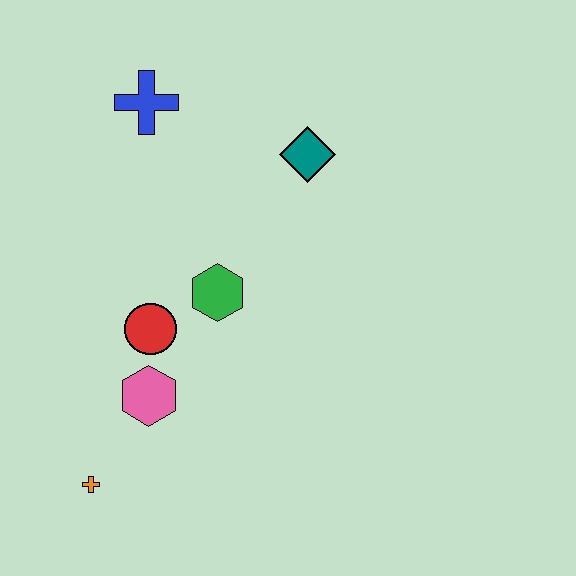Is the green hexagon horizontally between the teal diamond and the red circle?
Yes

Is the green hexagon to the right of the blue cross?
Yes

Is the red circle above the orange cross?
Yes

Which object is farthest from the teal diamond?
The orange cross is farthest from the teal diamond.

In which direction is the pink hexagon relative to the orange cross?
The pink hexagon is above the orange cross.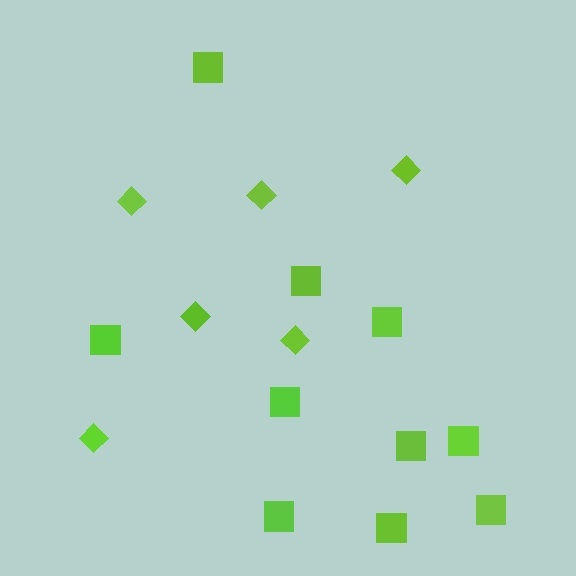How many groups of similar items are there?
There are 2 groups: one group of diamonds (6) and one group of squares (10).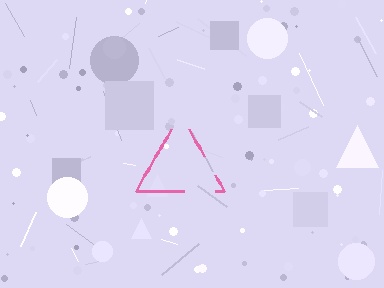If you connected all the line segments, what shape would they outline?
They would outline a triangle.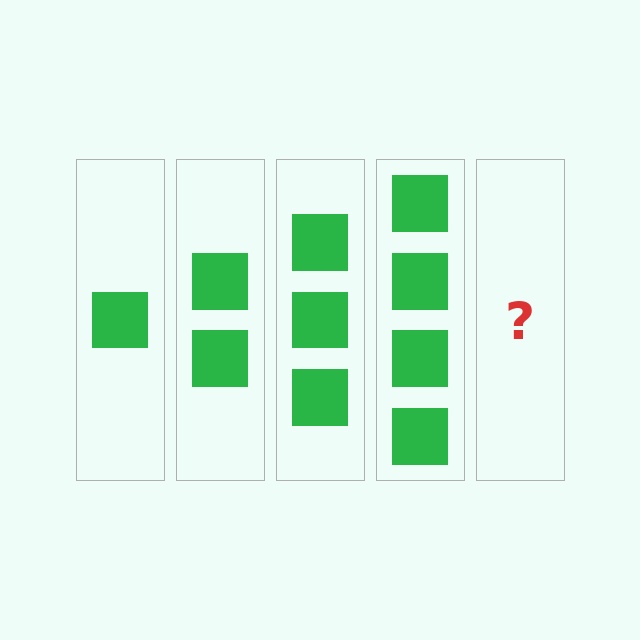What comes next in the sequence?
The next element should be 5 squares.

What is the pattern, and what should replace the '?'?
The pattern is that each step adds one more square. The '?' should be 5 squares.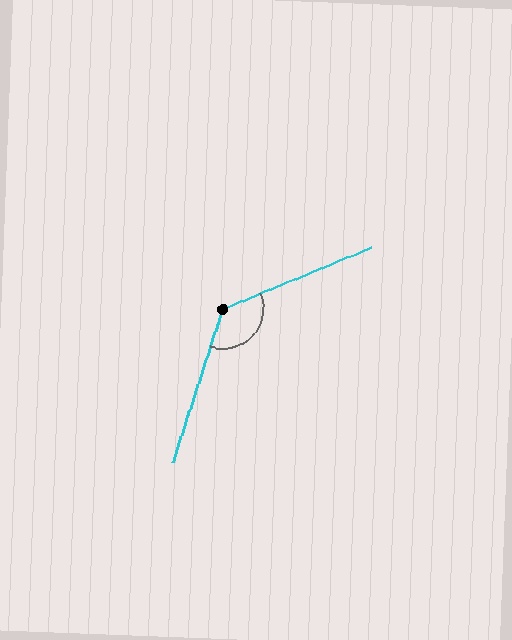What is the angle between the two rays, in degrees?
Approximately 131 degrees.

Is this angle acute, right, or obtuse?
It is obtuse.